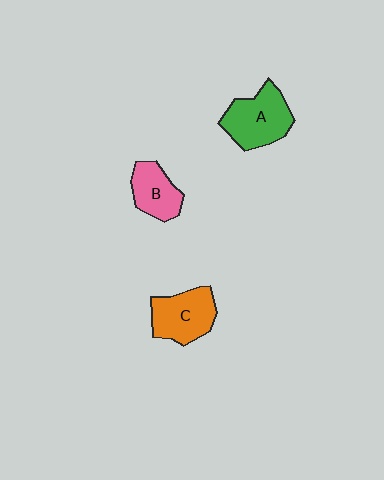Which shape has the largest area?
Shape A (green).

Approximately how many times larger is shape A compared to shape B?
Approximately 1.4 times.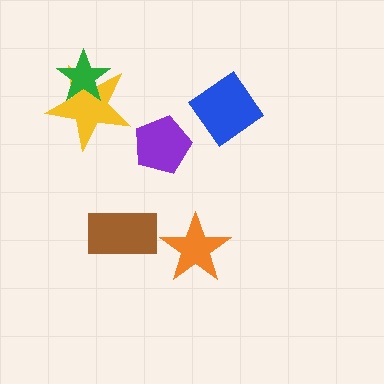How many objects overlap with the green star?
1 object overlaps with the green star.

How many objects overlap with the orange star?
0 objects overlap with the orange star.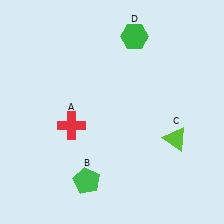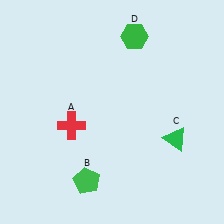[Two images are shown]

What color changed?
The triangle (C) changed from lime in Image 1 to green in Image 2.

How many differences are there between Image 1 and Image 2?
There is 1 difference between the two images.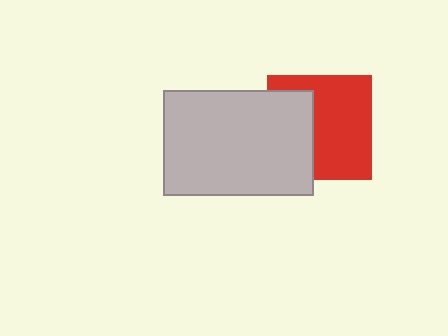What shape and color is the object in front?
The object in front is a light gray rectangle.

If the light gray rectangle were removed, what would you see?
You would see the complete red square.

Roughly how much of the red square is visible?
About half of it is visible (roughly 62%).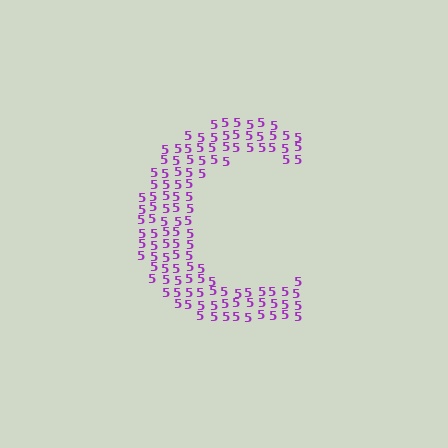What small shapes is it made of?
It is made of small digit 5's.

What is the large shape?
The large shape is the letter C.